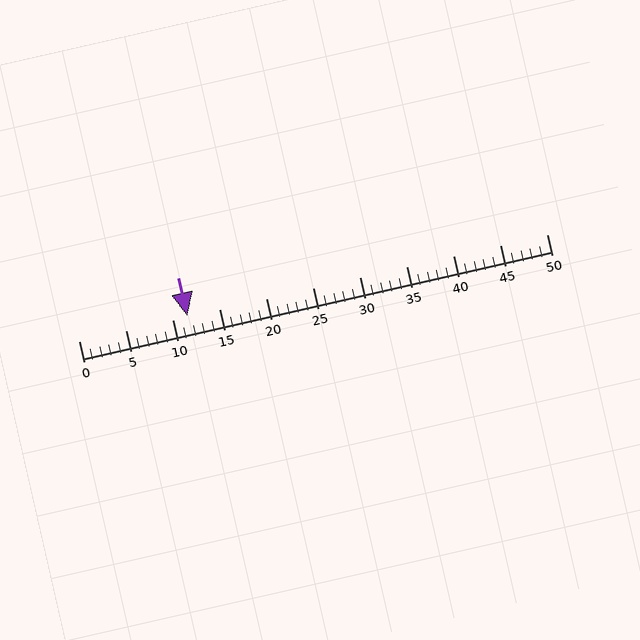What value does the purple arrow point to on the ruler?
The purple arrow points to approximately 12.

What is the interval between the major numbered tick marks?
The major tick marks are spaced 5 units apart.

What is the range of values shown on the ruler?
The ruler shows values from 0 to 50.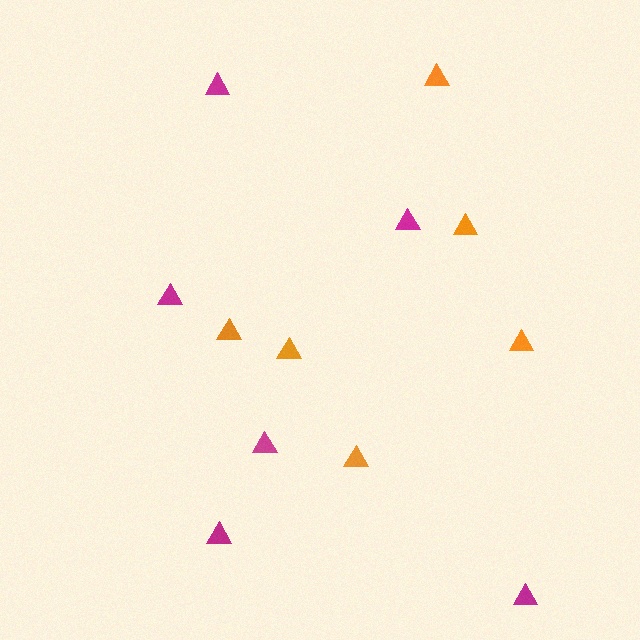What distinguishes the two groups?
There are 2 groups: one group of magenta triangles (6) and one group of orange triangles (6).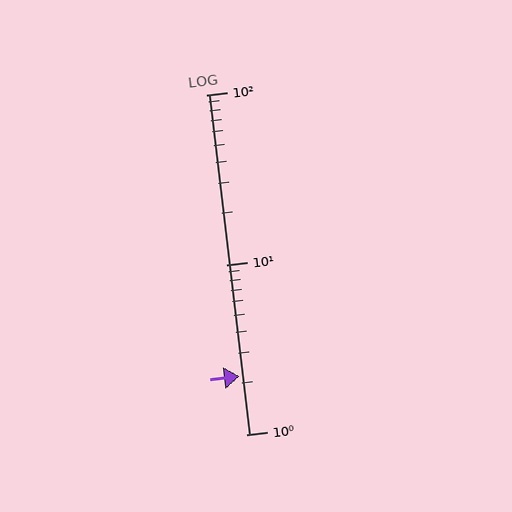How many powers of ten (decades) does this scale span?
The scale spans 2 decades, from 1 to 100.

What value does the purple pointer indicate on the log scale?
The pointer indicates approximately 2.2.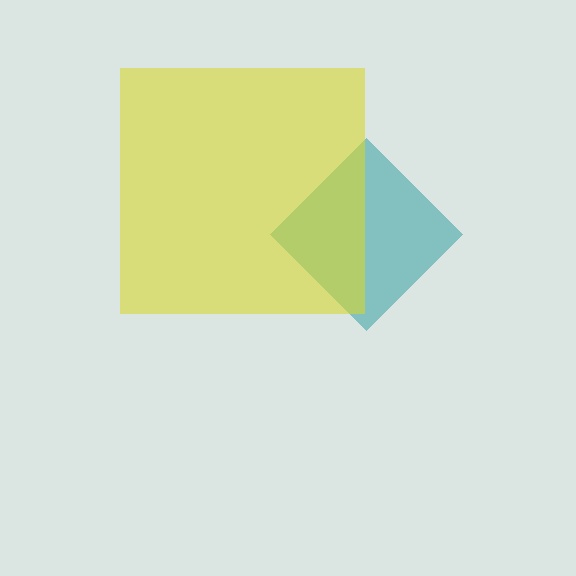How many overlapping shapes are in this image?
There are 2 overlapping shapes in the image.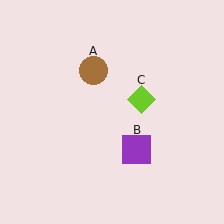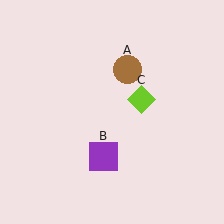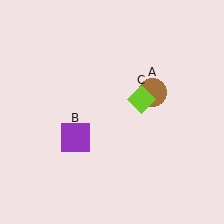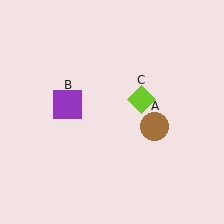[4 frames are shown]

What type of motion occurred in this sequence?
The brown circle (object A), purple square (object B) rotated clockwise around the center of the scene.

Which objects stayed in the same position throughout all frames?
Lime diamond (object C) remained stationary.